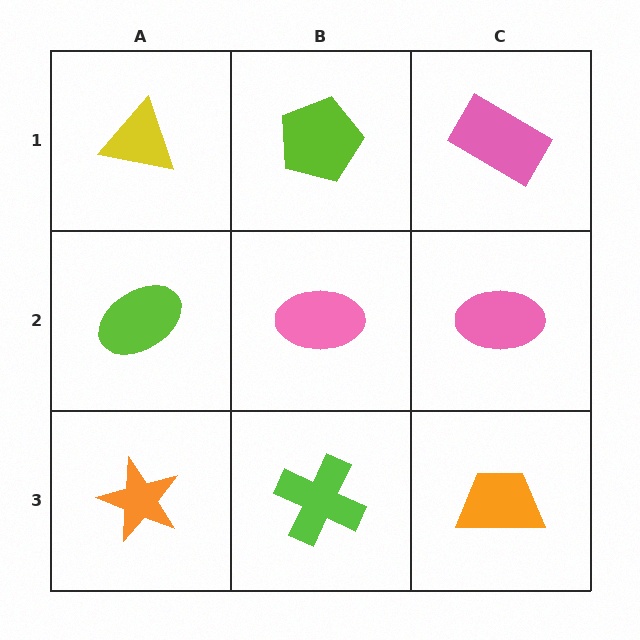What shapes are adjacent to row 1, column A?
A lime ellipse (row 2, column A), a lime pentagon (row 1, column B).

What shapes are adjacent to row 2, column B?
A lime pentagon (row 1, column B), a lime cross (row 3, column B), a lime ellipse (row 2, column A), a pink ellipse (row 2, column C).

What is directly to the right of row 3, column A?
A lime cross.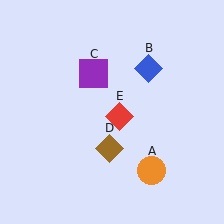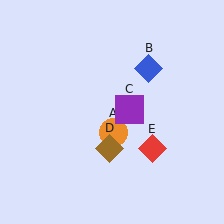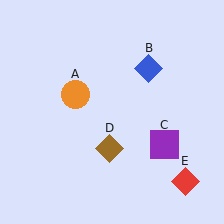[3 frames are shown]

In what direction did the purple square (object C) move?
The purple square (object C) moved down and to the right.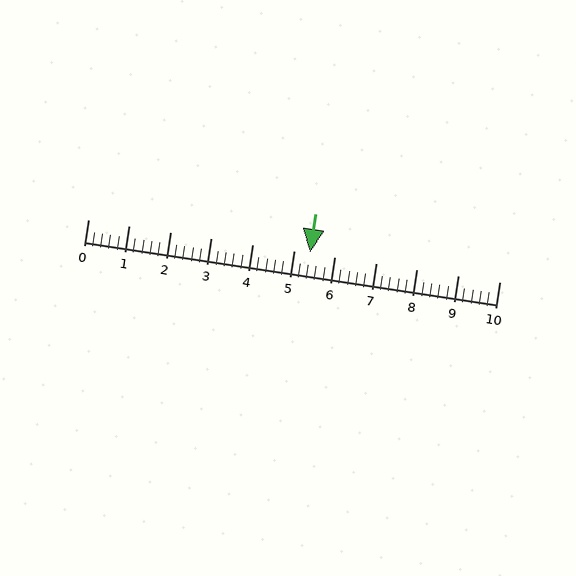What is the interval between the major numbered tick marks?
The major tick marks are spaced 1 units apart.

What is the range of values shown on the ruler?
The ruler shows values from 0 to 10.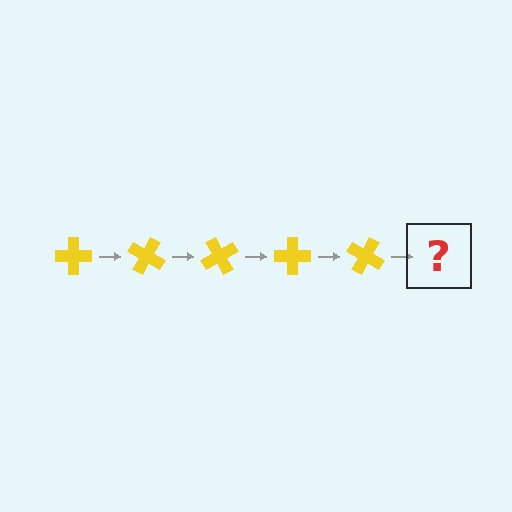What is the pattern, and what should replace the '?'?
The pattern is that the cross rotates 30 degrees each step. The '?' should be a yellow cross rotated 150 degrees.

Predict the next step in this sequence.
The next step is a yellow cross rotated 150 degrees.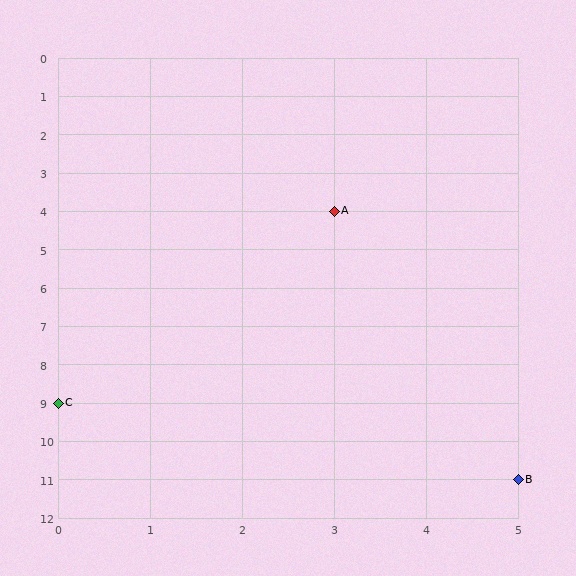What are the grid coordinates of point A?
Point A is at grid coordinates (3, 4).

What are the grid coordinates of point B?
Point B is at grid coordinates (5, 11).